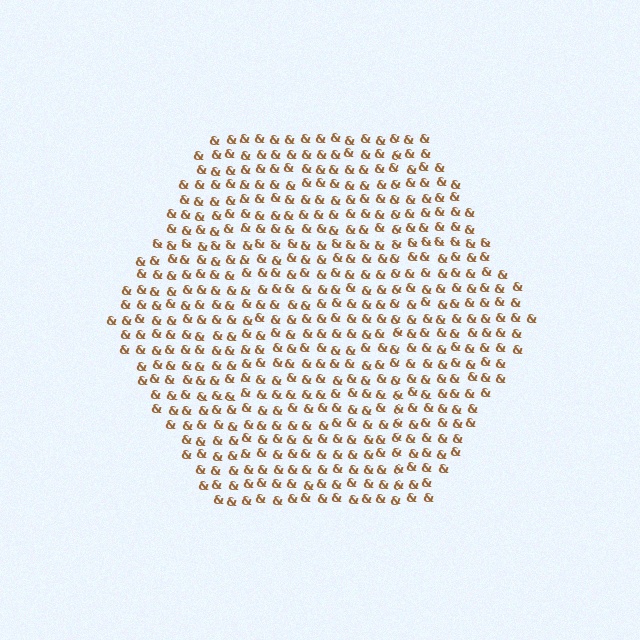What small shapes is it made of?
It is made of small ampersands.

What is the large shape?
The large shape is a hexagon.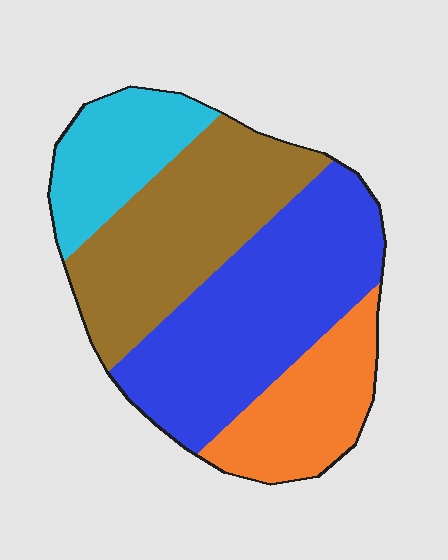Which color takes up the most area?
Blue, at roughly 35%.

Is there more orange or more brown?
Brown.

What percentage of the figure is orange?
Orange covers roughly 20% of the figure.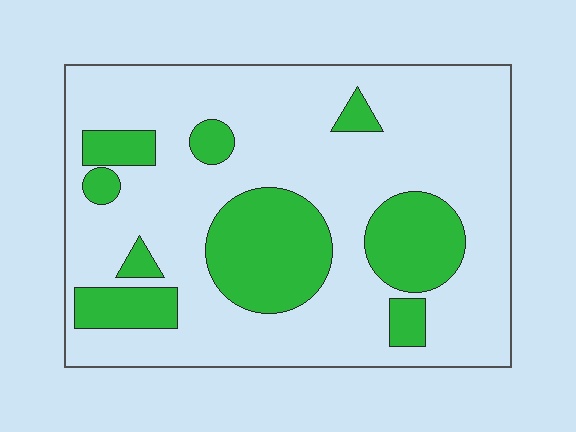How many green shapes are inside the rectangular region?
9.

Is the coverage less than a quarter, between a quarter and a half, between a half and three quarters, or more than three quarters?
Between a quarter and a half.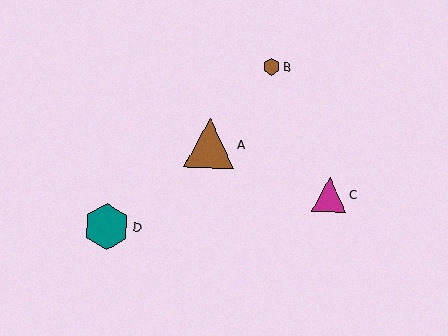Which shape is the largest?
The brown triangle (labeled A) is the largest.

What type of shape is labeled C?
Shape C is a magenta triangle.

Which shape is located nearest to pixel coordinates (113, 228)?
The teal hexagon (labeled D) at (107, 226) is nearest to that location.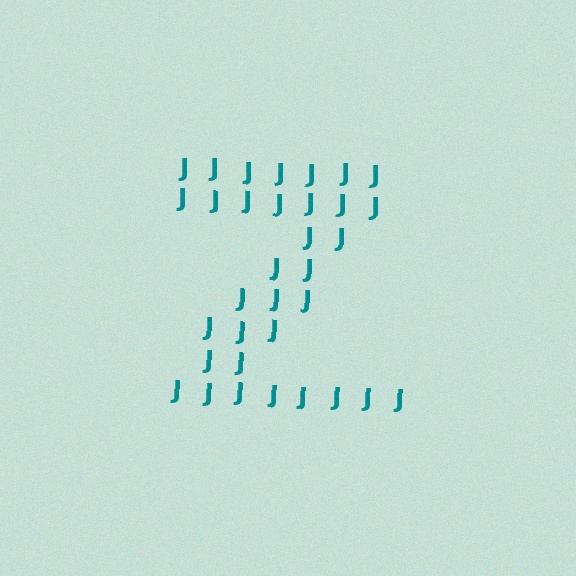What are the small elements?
The small elements are letter J's.